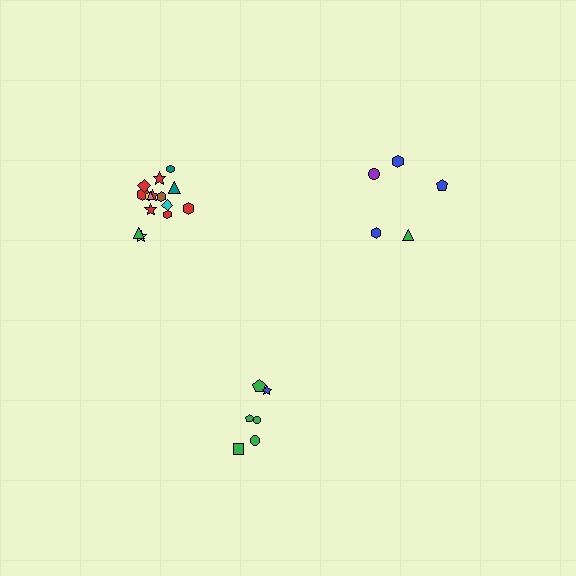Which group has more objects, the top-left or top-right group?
The top-left group.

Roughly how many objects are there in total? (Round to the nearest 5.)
Roughly 25 objects in total.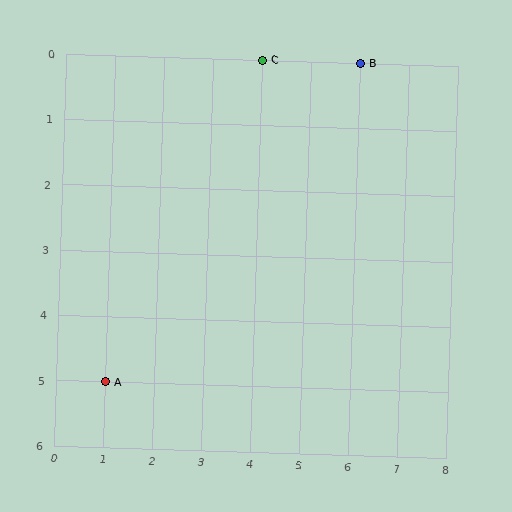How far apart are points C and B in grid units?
Points C and B are 2 columns apart.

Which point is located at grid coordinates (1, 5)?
Point A is at (1, 5).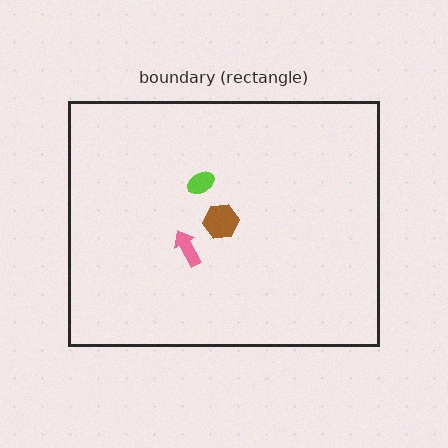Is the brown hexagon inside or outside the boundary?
Inside.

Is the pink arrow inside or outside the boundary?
Inside.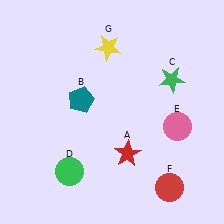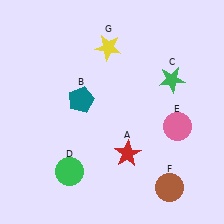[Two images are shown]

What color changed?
The circle (F) changed from red in Image 1 to brown in Image 2.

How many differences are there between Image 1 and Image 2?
There is 1 difference between the two images.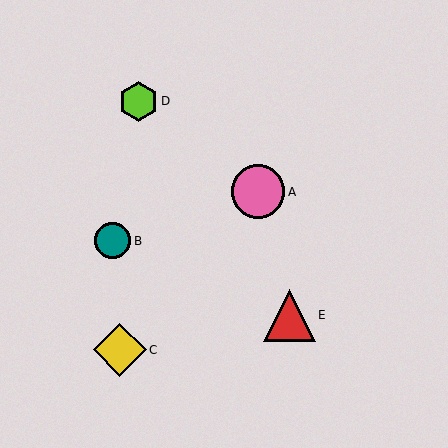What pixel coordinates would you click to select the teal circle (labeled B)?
Click at (113, 241) to select the teal circle B.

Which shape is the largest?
The pink circle (labeled A) is the largest.